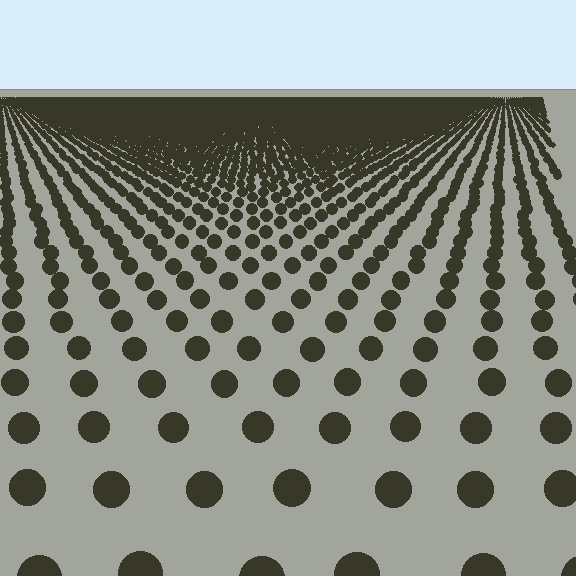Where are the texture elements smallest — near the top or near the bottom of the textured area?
Near the top.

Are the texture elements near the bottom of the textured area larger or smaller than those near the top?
Larger. Near the bottom, elements are closer to the viewer and appear at a bigger on-screen size.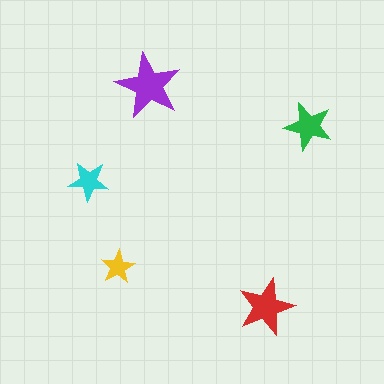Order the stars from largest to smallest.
the purple one, the red one, the green one, the cyan one, the yellow one.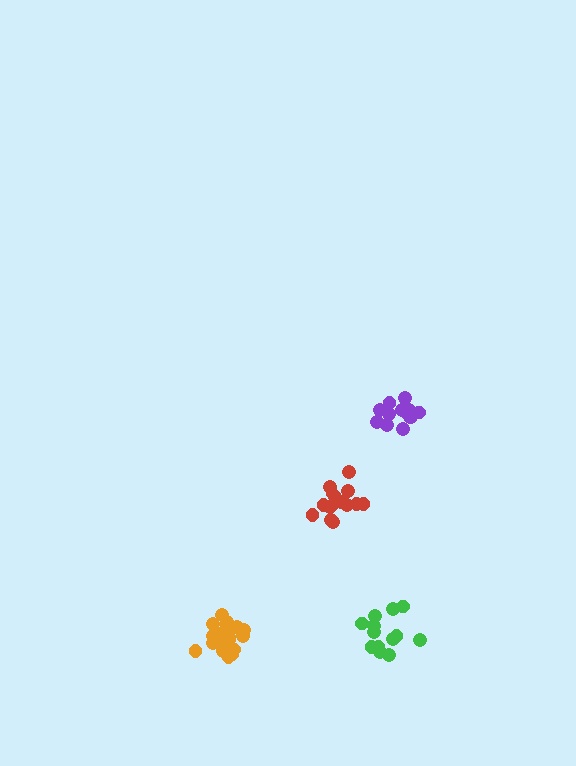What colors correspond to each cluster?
The clusters are colored: red, purple, orange, green.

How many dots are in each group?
Group 1: 15 dots, Group 2: 13 dots, Group 3: 18 dots, Group 4: 13 dots (59 total).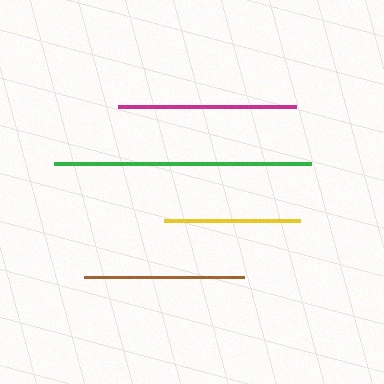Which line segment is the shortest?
The yellow line is the shortest at approximately 136 pixels.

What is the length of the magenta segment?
The magenta segment is approximately 178 pixels long.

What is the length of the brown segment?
The brown segment is approximately 161 pixels long.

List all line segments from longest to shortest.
From longest to shortest: green, magenta, brown, yellow.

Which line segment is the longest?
The green line is the longest at approximately 257 pixels.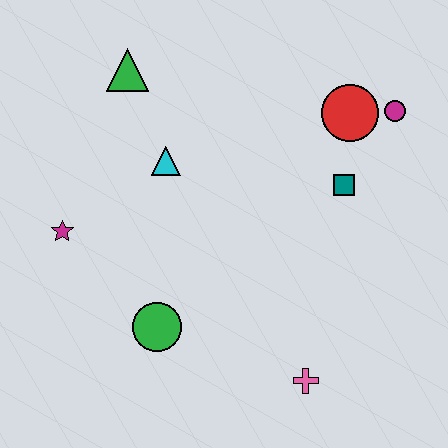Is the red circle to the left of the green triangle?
No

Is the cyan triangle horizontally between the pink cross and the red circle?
No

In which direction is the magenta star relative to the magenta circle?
The magenta star is to the left of the magenta circle.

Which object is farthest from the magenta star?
The magenta circle is farthest from the magenta star.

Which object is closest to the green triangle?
The cyan triangle is closest to the green triangle.